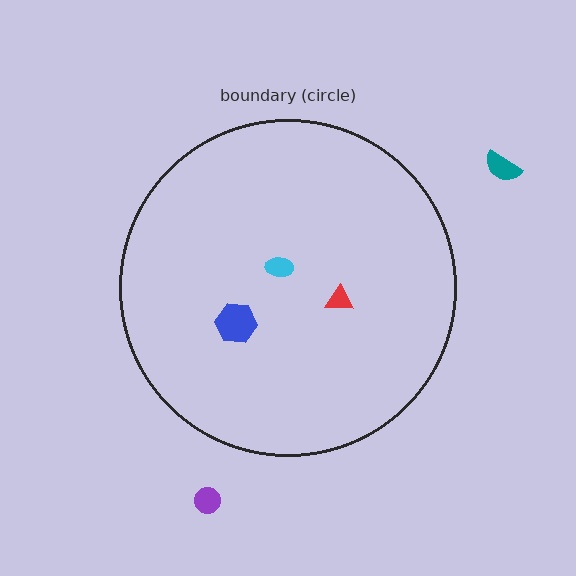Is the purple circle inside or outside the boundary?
Outside.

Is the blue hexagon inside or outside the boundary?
Inside.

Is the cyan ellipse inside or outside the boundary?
Inside.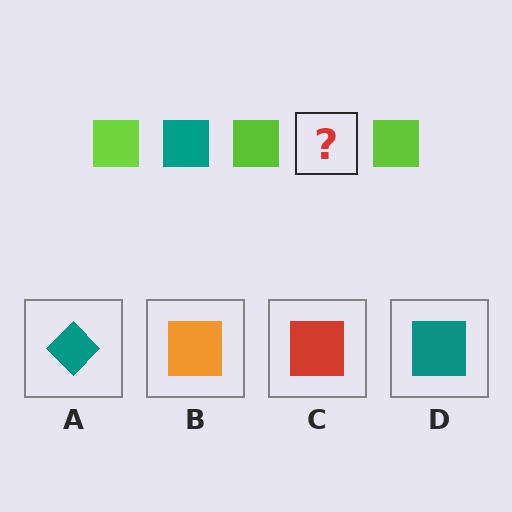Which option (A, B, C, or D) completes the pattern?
D.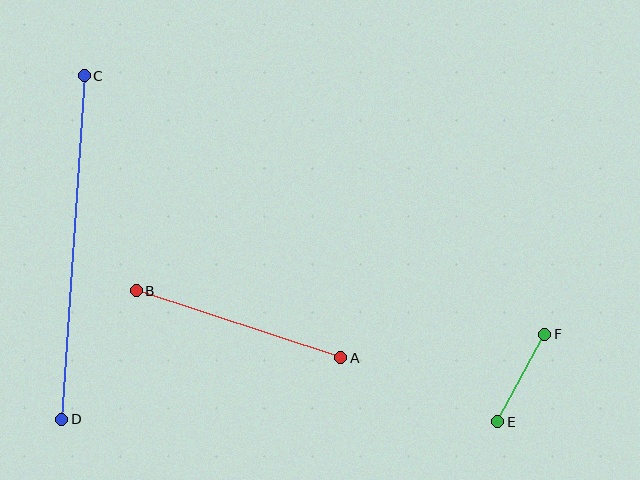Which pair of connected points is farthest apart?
Points C and D are farthest apart.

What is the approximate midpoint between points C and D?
The midpoint is at approximately (73, 248) pixels.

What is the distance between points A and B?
The distance is approximately 215 pixels.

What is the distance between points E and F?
The distance is approximately 100 pixels.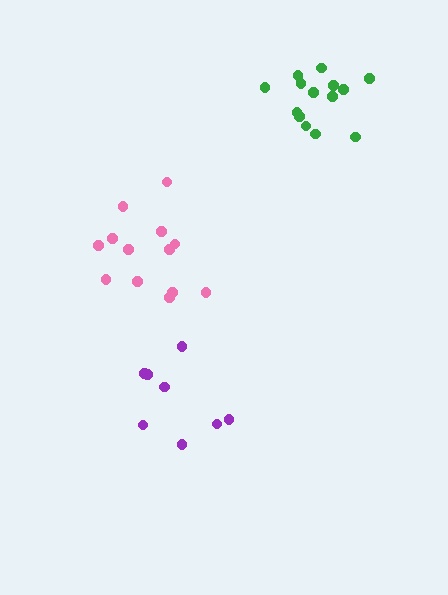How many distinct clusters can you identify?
There are 3 distinct clusters.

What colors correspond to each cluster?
The clusters are colored: purple, pink, green.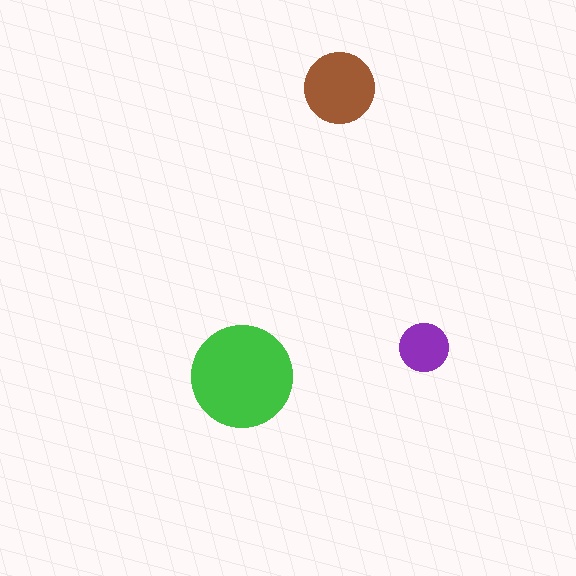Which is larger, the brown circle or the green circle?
The green one.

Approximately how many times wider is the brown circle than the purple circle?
About 1.5 times wider.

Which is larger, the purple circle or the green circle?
The green one.